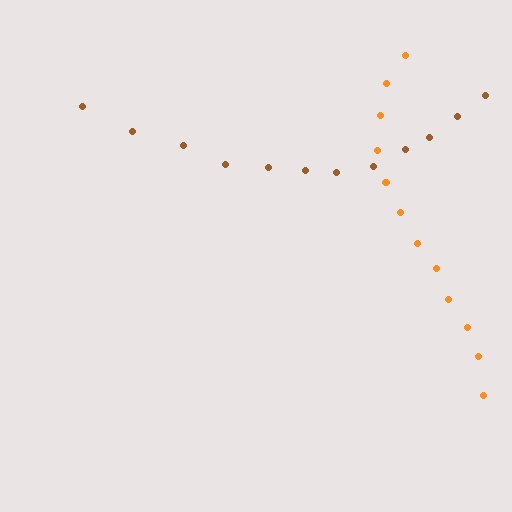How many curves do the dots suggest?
There are 2 distinct paths.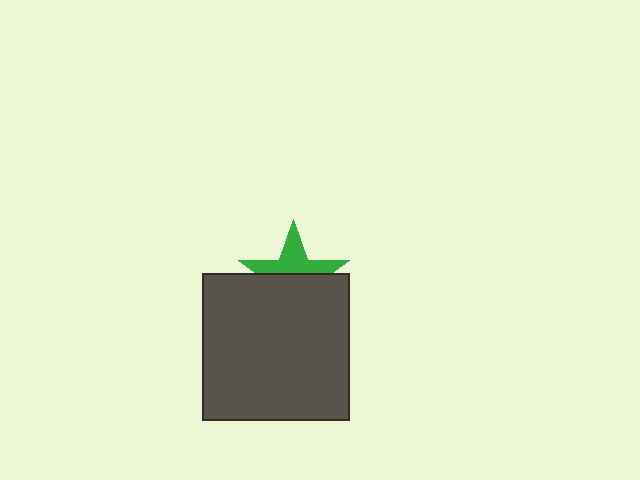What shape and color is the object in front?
The object in front is a dark gray square.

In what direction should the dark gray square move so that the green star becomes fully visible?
The dark gray square should move down. That is the shortest direction to clear the overlap and leave the green star fully visible.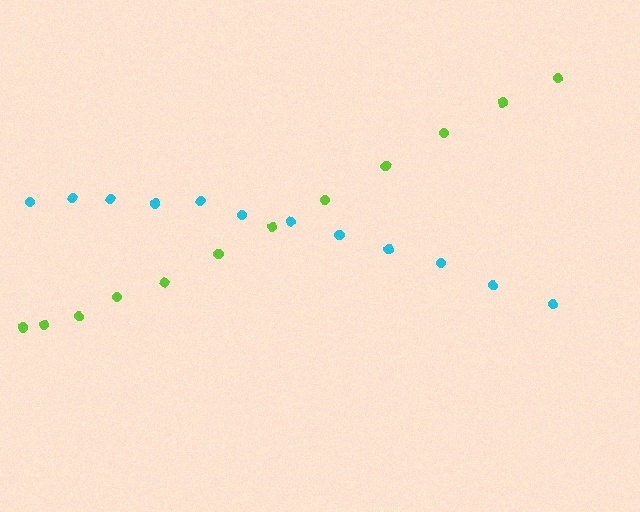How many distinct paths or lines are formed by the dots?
There are 2 distinct paths.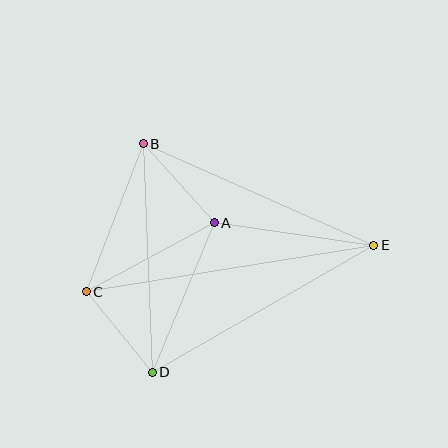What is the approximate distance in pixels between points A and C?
The distance between A and C is approximately 146 pixels.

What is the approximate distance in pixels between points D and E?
The distance between D and E is approximately 255 pixels.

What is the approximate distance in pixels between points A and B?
The distance between A and B is approximately 106 pixels.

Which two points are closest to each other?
Points C and D are closest to each other.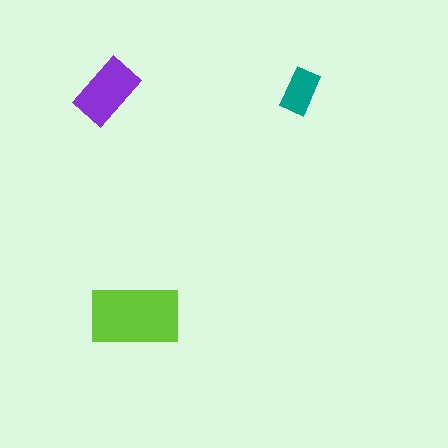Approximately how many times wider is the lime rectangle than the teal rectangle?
About 2 times wider.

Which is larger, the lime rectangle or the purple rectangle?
The lime one.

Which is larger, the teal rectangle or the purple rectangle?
The purple one.